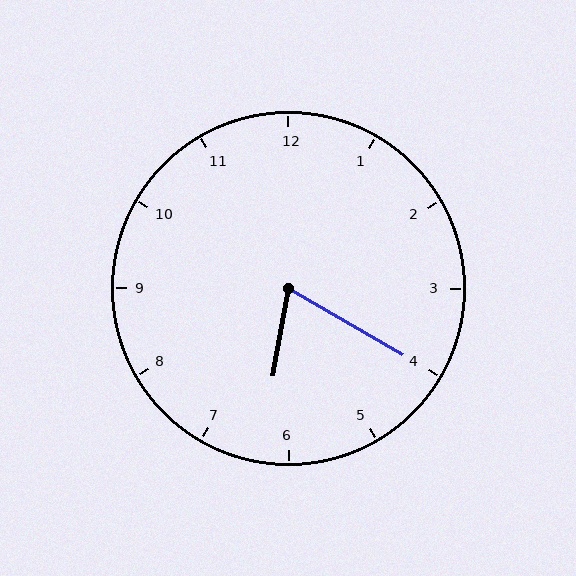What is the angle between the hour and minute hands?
Approximately 70 degrees.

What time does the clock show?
6:20.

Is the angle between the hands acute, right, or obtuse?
It is acute.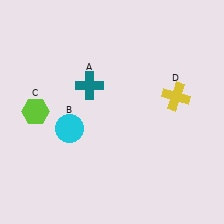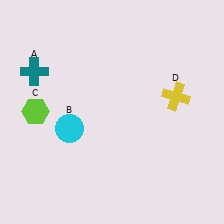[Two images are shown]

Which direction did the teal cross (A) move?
The teal cross (A) moved left.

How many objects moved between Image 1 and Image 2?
1 object moved between the two images.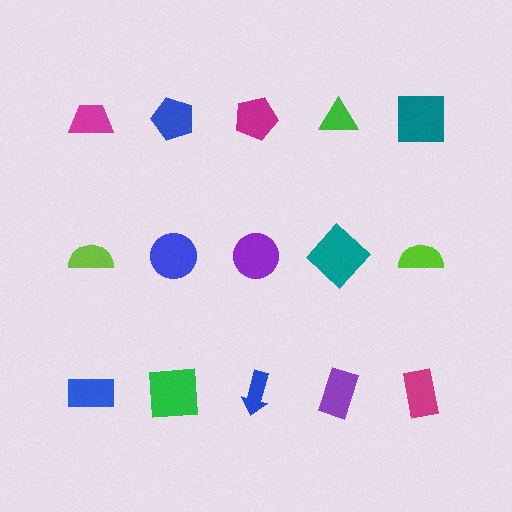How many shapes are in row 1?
5 shapes.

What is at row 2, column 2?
A blue circle.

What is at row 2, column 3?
A purple circle.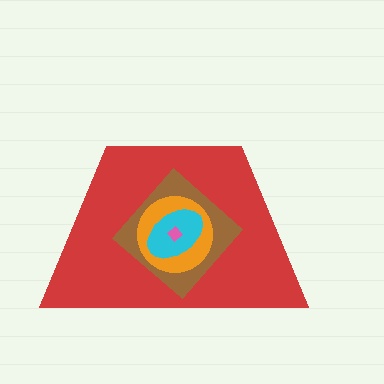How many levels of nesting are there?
5.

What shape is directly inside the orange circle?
The cyan ellipse.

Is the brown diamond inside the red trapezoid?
Yes.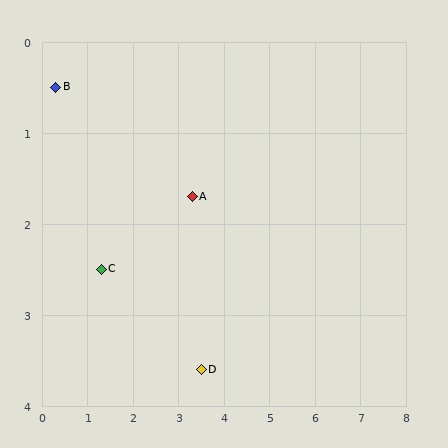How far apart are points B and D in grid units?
Points B and D are about 4.5 grid units apart.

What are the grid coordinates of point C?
Point C is at approximately (1.3, 2.5).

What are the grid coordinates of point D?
Point D is at approximately (3.5, 3.6).